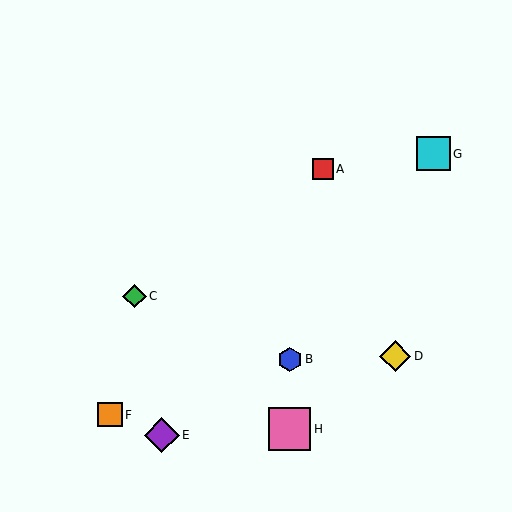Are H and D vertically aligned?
No, H is at x≈290 and D is at x≈395.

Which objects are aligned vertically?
Objects B, H are aligned vertically.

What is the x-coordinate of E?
Object E is at x≈162.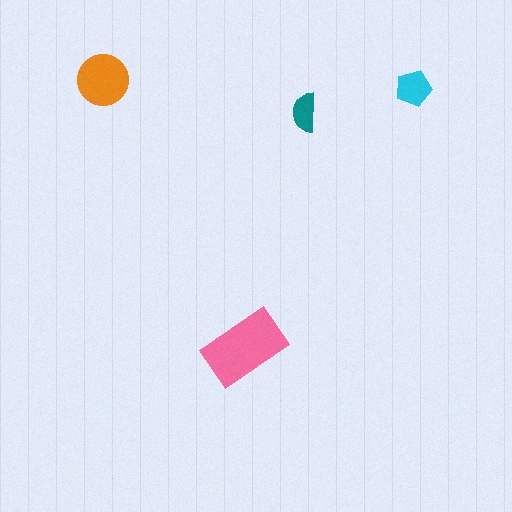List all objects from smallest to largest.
The teal semicircle, the cyan pentagon, the orange circle, the pink rectangle.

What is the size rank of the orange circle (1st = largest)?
2nd.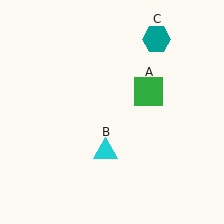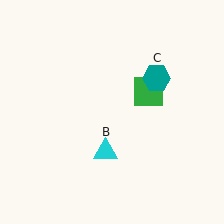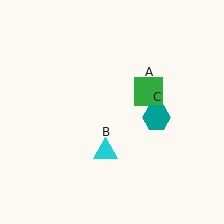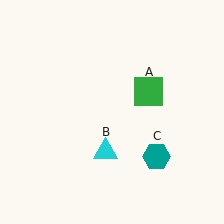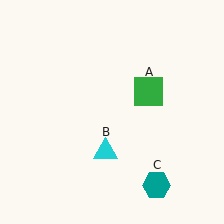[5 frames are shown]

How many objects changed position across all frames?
1 object changed position: teal hexagon (object C).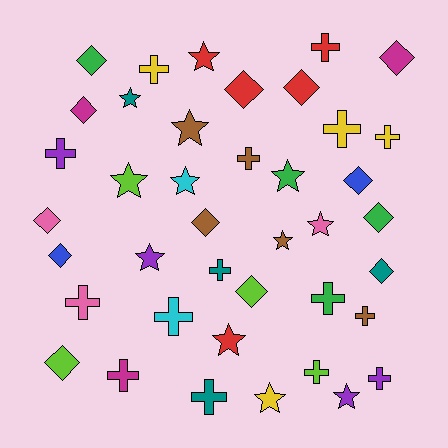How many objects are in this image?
There are 40 objects.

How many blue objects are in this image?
There are 2 blue objects.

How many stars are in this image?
There are 12 stars.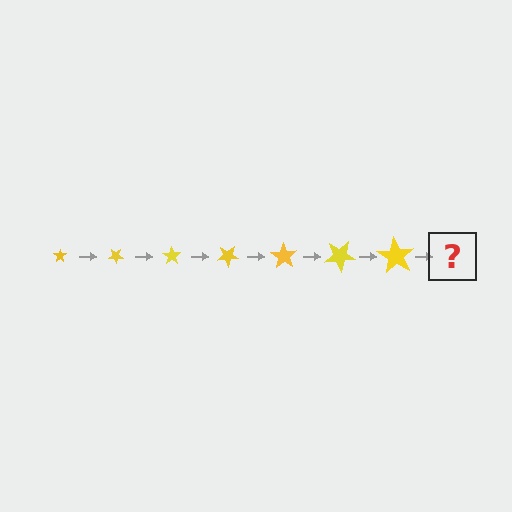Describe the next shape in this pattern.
It should be a star, larger than the previous one and rotated 245 degrees from the start.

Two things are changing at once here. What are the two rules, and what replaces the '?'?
The two rules are that the star grows larger each step and it rotates 35 degrees each step. The '?' should be a star, larger than the previous one and rotated 245 degrees from the start.